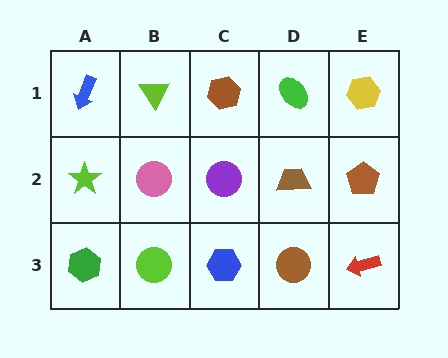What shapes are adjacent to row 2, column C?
A brown hexagon (row 1, column C), a blue hexagon (row 3, column C), a pink circle (row 2, column B), a brown trapezoid (row 2, column D).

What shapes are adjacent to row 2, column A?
A blue arrow (row 1, column A), a green hexagon (row 3, column A), a pink circle (row 2, column B).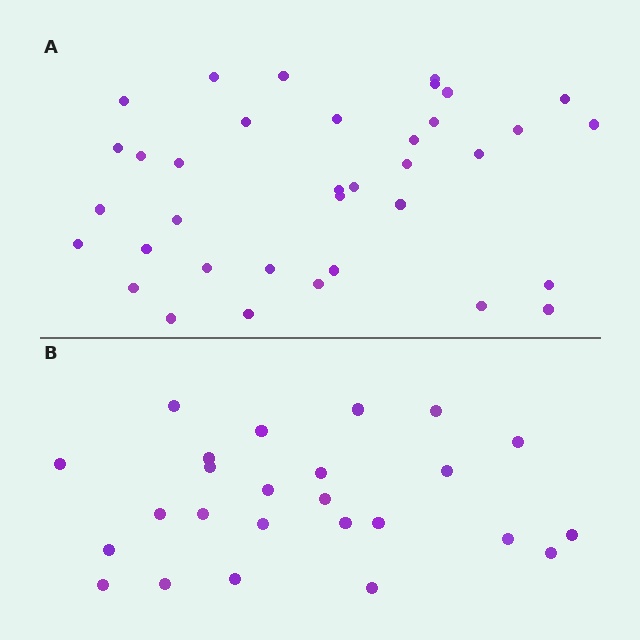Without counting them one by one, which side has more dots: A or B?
Region A (the top region) has more dots.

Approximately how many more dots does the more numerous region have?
Region A has roughly 12 or so more dots than region B.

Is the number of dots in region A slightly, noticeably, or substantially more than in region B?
Region A has noticeably more, but not dramatically so. The ratio is roughly 1.4 to 1.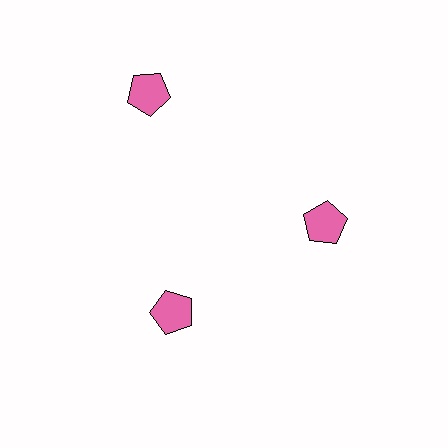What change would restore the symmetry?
The symmetry would be restored by moving it inward, back onto the ring so that all 3 pentagons sit at equal angles and equal distance from the center.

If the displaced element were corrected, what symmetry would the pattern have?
It would have 3-fold rotational symmetry — the pattern would map onto itself every 120 degrees.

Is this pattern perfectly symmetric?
No. The 3 pink pentagons are arranged in a ring, but one element near the 11 o'clock position is pushed outward from the center, breaking the 3-fold rotational symmetry.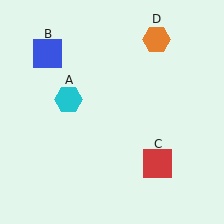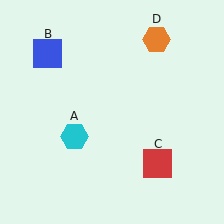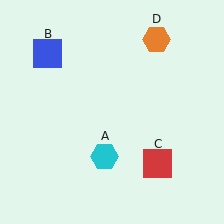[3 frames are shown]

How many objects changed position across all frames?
1 object changed position: cyan hexagon (object A).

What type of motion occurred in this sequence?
The cyan hexagon (object A) rotated counterclockwise around the center of the scene.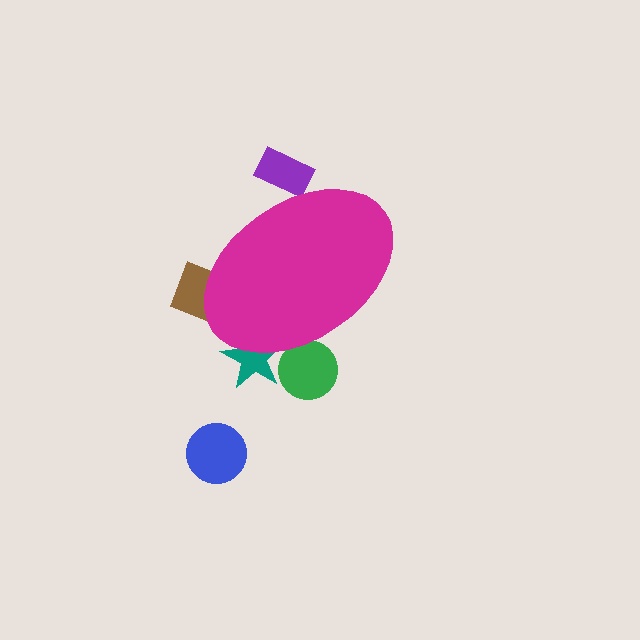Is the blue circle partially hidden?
No, the blue circle is fully visible.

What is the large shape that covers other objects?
A magenta ellipse.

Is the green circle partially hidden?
Yes, the green circle is partially hidden behind the magenta ellipse.